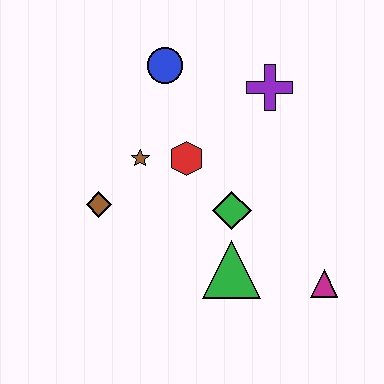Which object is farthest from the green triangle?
The blue circle is farthest from the green triangle.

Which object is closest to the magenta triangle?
The green triangle is closest to the magenta triangle.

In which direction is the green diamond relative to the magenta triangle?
The green diamond is to the left of the magenta triangle.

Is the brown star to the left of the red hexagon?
Yes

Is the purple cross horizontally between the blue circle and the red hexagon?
No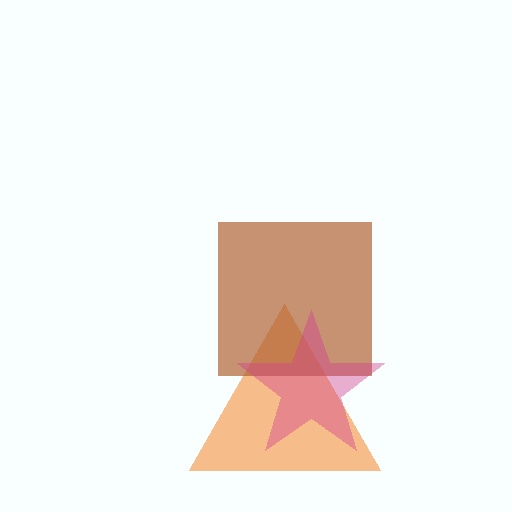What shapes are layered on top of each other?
The layered shapes are: an orange triangle, a brown square, a magenta star.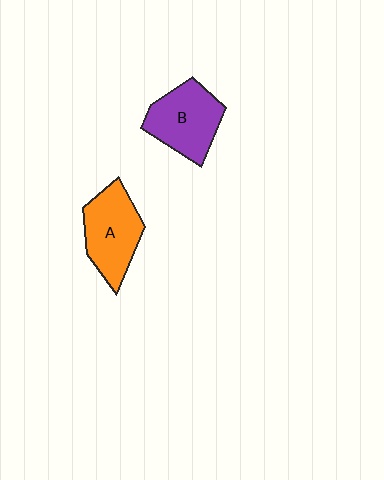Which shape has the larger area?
Shape A (orange).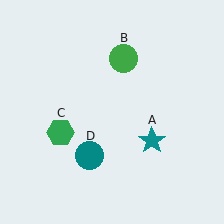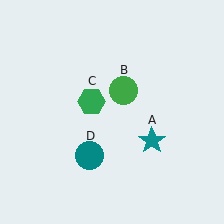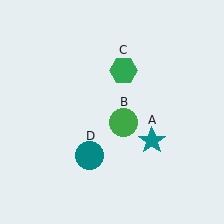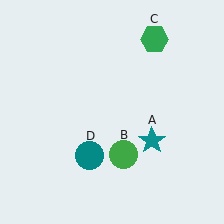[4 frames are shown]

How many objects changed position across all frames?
2 objects changed position: green circle (object B), green hexagon (object C).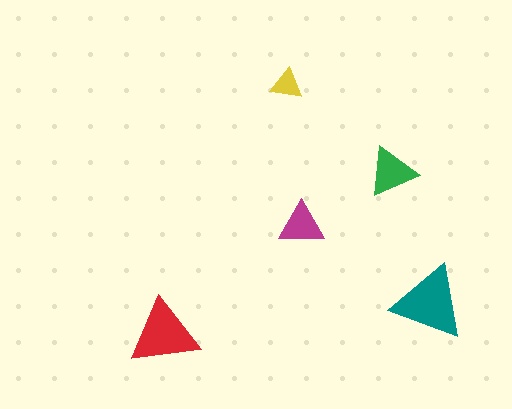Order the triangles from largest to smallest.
the teal one, the red one, the green one, the magenta one, the yellow one.